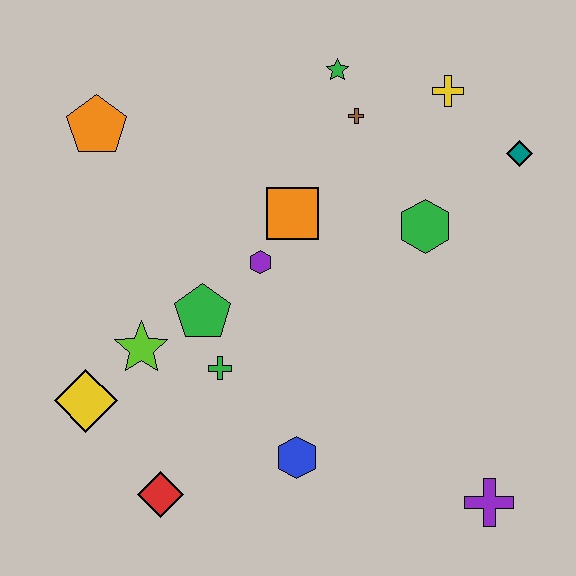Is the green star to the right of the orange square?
Yes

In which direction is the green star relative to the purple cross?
The green star is above the purple cross.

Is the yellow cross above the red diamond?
Yes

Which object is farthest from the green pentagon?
The teal diamond is farthest from the green pentagon.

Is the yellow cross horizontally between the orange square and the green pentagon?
No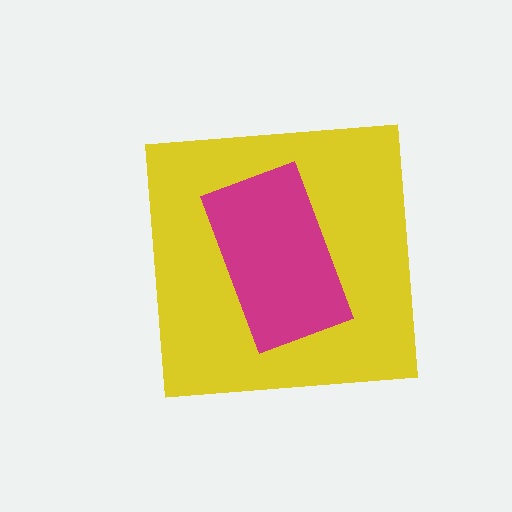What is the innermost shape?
The magenta rectangle.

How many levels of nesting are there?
2.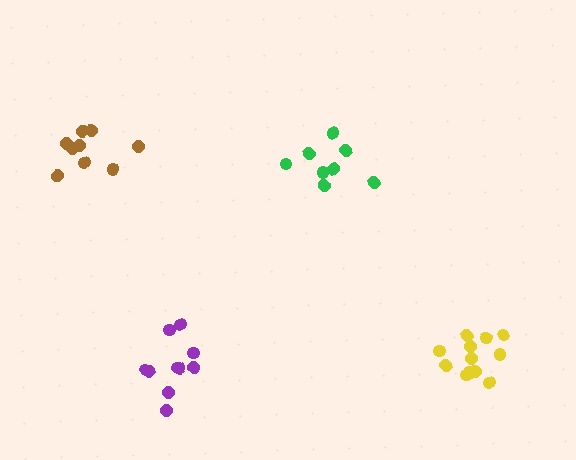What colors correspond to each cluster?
The clusters are colored: yellow, purple, brown, green.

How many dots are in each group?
Group 1: 13 dots, Group 2: 10 dots, Group 3: 9 dots, Group 4: 8 dots (40 total).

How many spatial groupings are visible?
There are 4 spatial groupings.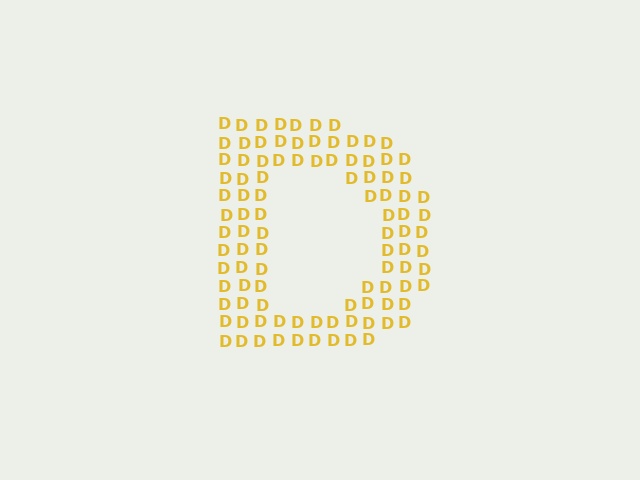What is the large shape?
The large shape is the letter D.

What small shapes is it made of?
It is made of small letter D's.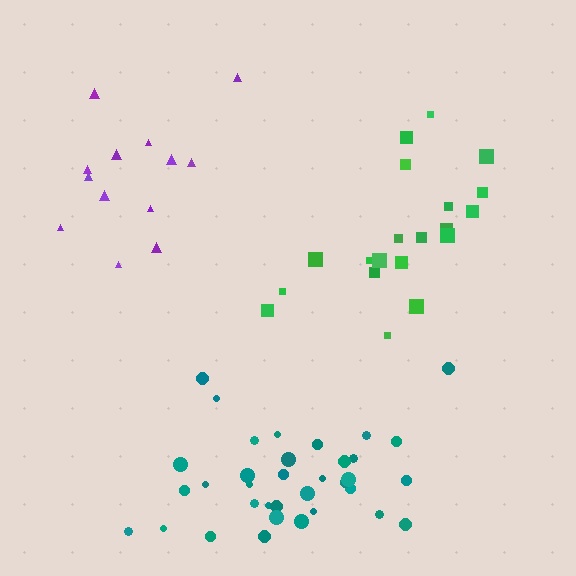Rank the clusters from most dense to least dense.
teal, green, purple.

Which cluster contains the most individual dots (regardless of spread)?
Teal (35).